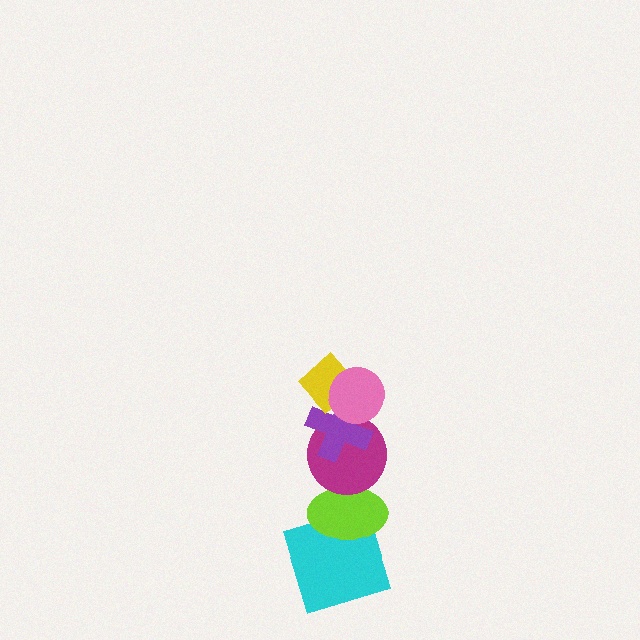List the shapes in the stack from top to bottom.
From top to bottom: the pink circle, the yellow diamond, the purple cross, the magenta circle, the lime ellipse, the cyan square.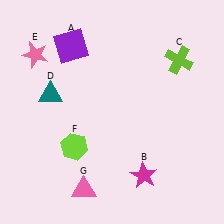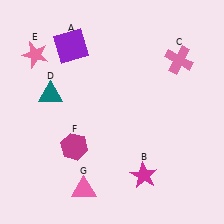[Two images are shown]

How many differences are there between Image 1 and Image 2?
There are 2 differences between the two images.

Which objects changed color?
C changed from lime to pink. F changed from lime to magenta.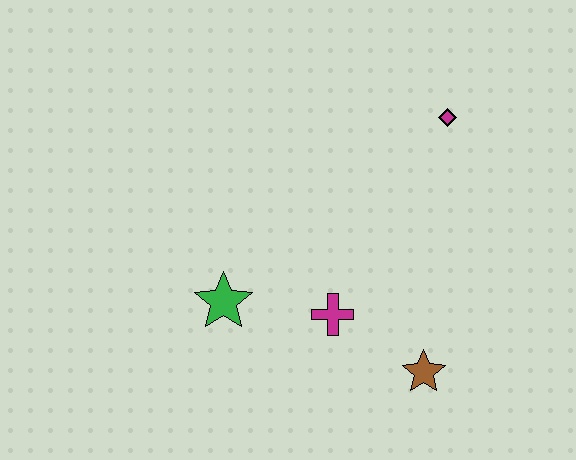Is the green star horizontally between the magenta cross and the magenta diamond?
No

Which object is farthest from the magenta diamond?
The green star is farthest from the magenta diamond.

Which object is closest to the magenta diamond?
The magenta cross is closest to the magenta diamond.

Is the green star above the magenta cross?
Yes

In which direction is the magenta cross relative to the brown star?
The magenta cross is to the left of the brown star.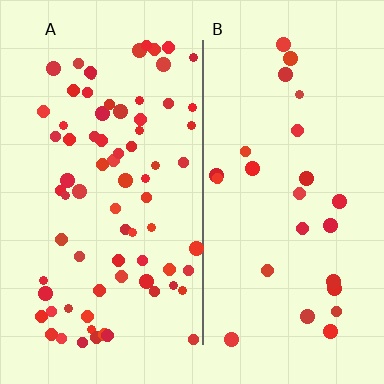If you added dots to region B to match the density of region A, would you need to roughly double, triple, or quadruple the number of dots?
Approximately triple.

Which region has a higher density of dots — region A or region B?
A (the left).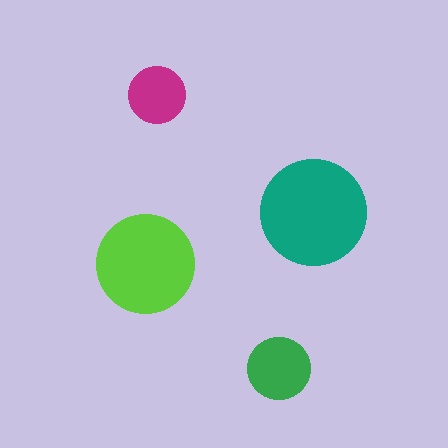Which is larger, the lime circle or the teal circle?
The teal one.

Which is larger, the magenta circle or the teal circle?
The teal one.